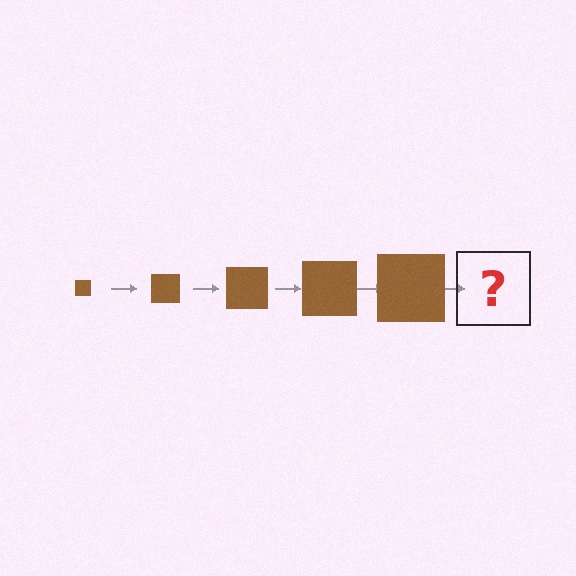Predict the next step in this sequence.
The next step is a brown square, larger than the previous one.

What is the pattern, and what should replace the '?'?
The pattern is that the square gets progressively larger each step. The '?' should be a brown square, larger than the previous one.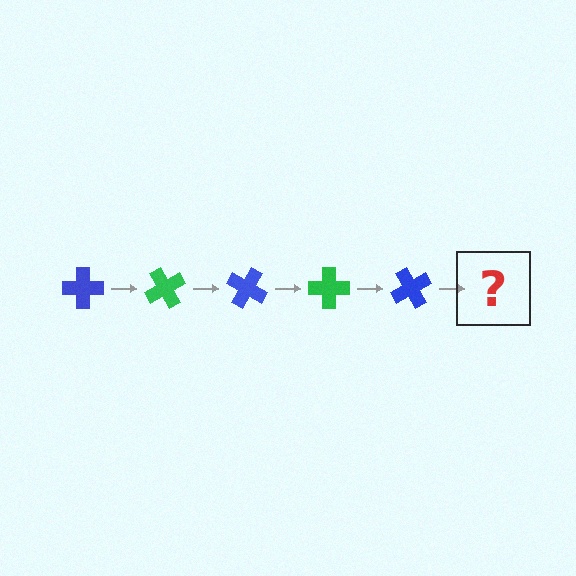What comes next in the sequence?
The next element should be a green cross, rotated 300 degrees from the start.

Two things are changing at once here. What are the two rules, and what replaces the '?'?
The two rules are that it rotates 60 degrees each step and the color cycles through blue and green. The '?' should be a green cross, rotated 300 degrees from the start.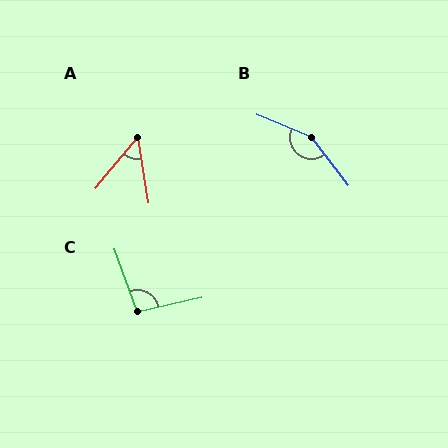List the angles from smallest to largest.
A (49°), C (97°), B (150°).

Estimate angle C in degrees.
Approximately 97 degrees.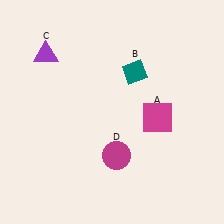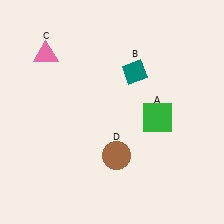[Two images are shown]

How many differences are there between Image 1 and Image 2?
There are 3 differences between the two images.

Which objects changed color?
A changed from magenta to green. C changed from purple to pink. D changed from magenta to brown.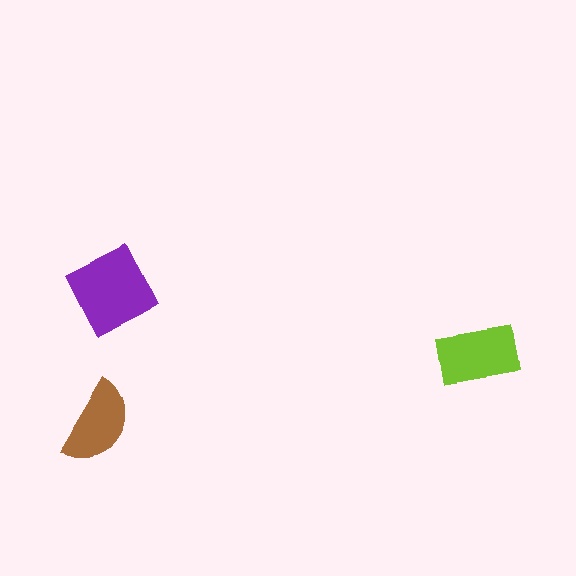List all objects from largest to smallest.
The purple diamond, the lime rectangle, the brown semicircle.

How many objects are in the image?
There are 3 objects in the image.